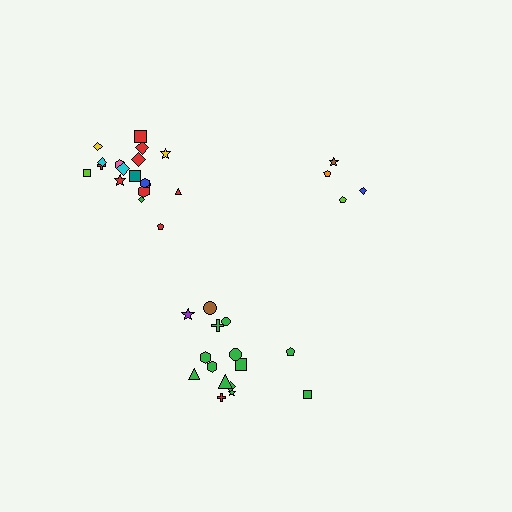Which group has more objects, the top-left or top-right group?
The top-left group.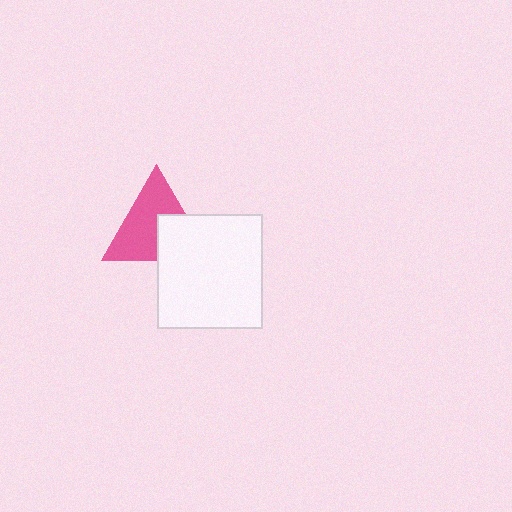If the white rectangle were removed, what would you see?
You would see the complete pink triangle.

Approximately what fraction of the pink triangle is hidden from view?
Roughly 36% of the pink triangle is hidden behind the white rectangle.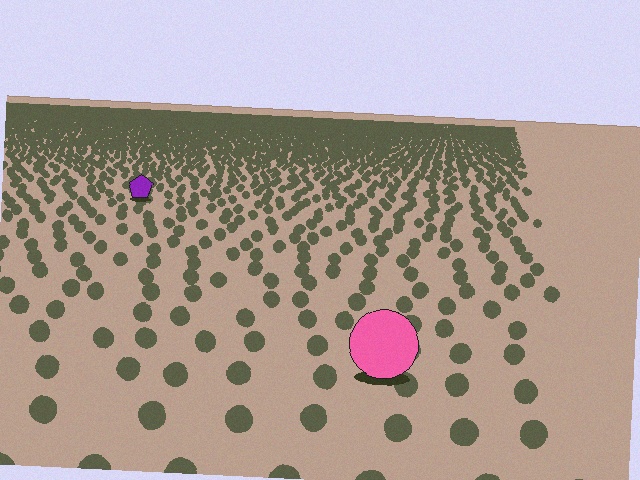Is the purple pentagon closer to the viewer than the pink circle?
No. The pink circle is closer — you can tell from the texture gradient: the ground texture is coarser near it.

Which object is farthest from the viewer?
The purple pentagon is farthest from the viewer. It appears smaller and the ground texture around it is denser.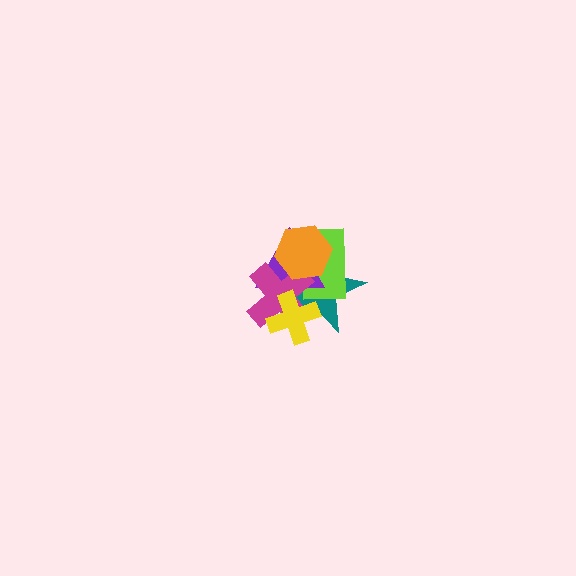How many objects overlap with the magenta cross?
5 objects overlap with the magenta cross.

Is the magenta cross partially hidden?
Yes, it is partially covered by another shape.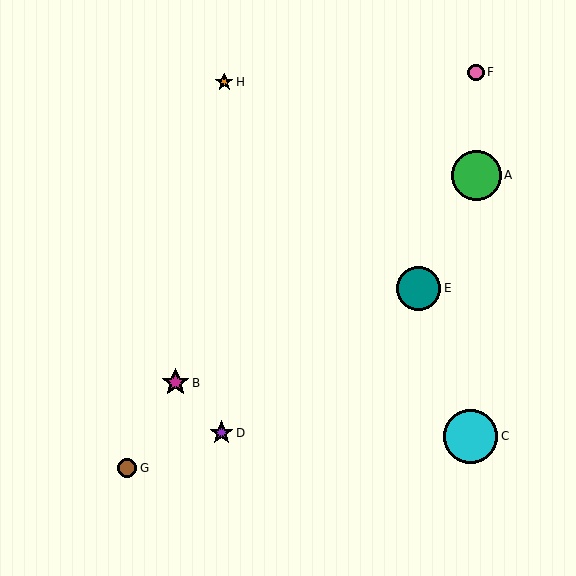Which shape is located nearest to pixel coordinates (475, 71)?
The pink circle (labeled F) at (476, 72) is nearest to that location.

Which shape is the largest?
The cyan circle (labeled C) is the largest.